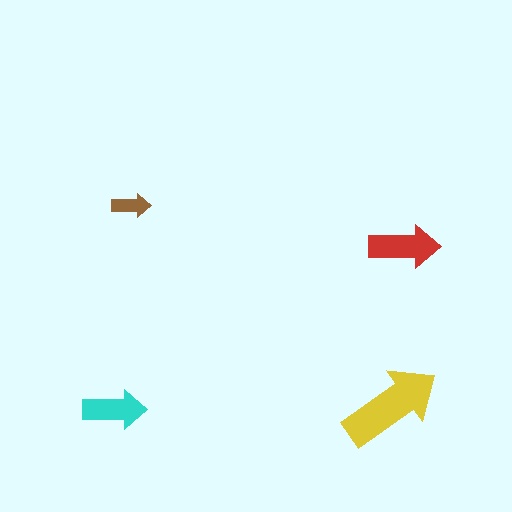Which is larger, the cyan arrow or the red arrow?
The red one.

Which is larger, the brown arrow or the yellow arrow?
The yellow one.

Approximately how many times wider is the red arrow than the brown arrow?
About 2 times wider.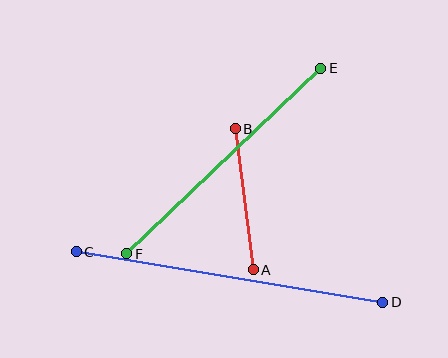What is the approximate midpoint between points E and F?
The midpoint is at approximately (224, 161) pixels.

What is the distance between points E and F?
The distance is approximately 268 pixels.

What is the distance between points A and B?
The distance is approximately 142 pixels.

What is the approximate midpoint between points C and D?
The midpoint is at approximately (229, 277) pixels.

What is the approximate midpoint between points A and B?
The midpoint is at approximately (244, 199) pixels.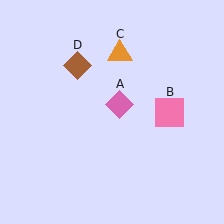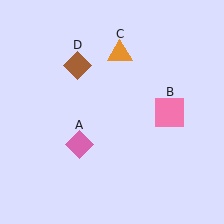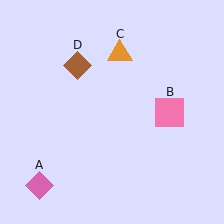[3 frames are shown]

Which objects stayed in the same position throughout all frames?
Pink square (object B) and orange triangle (object C) and brown diamond (object D) remained stationary.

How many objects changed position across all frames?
1 object changed position: pink diamond (object A).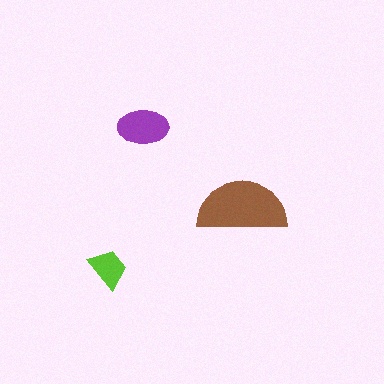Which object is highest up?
The purple ellipse is topmost.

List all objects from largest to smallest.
The brown semicircle, the purple ellipse, the lime trapezoid.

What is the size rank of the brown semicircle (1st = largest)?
1st.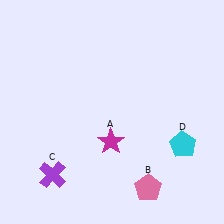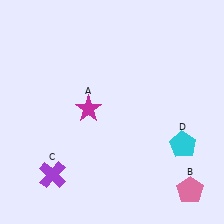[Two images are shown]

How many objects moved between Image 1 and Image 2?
2 objects moved between the two images.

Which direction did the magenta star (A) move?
The magenta star (A) moved up.